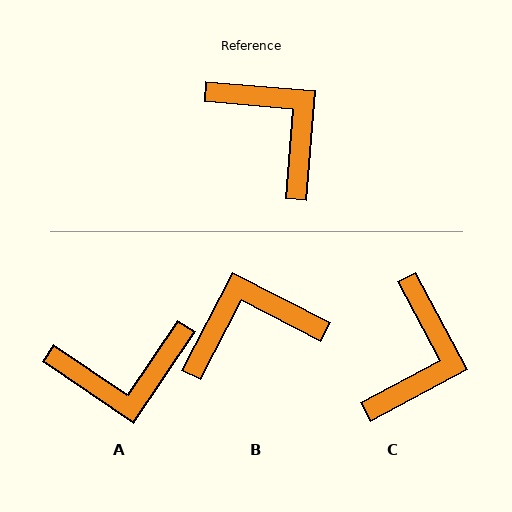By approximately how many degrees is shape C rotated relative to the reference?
Approximately 57 degrees clockwise.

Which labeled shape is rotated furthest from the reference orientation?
A, about 119 degrees away.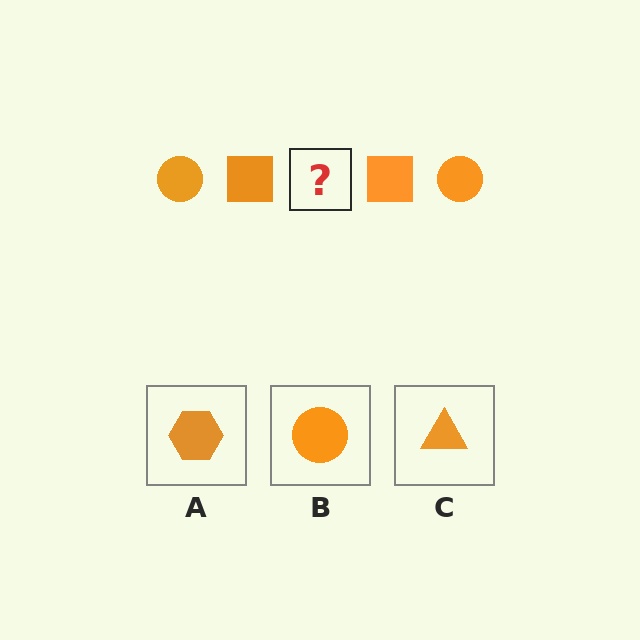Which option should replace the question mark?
Option B.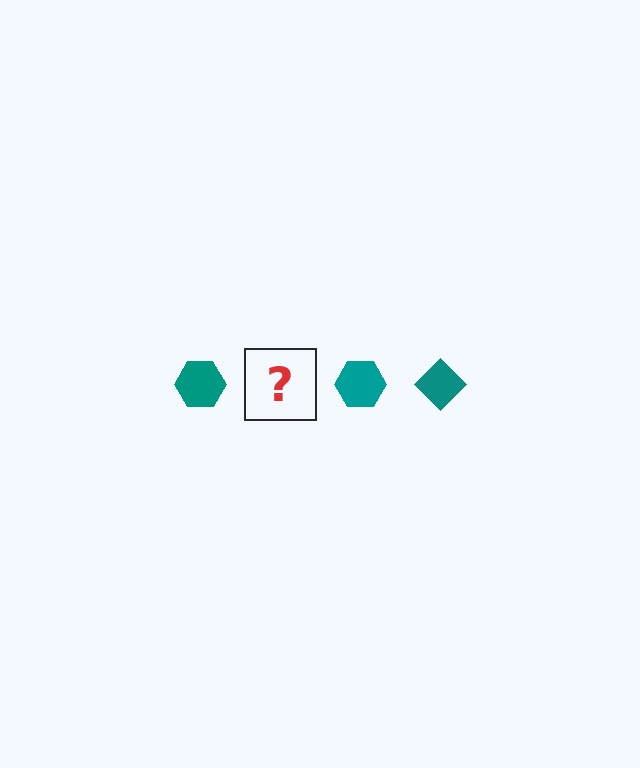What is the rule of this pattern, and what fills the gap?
The rule is that the pattern cycles through hexagon, diamond shapes in teal. The gap should be filled with a teal diamond.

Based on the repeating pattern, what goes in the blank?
The blank should be a teal diamond.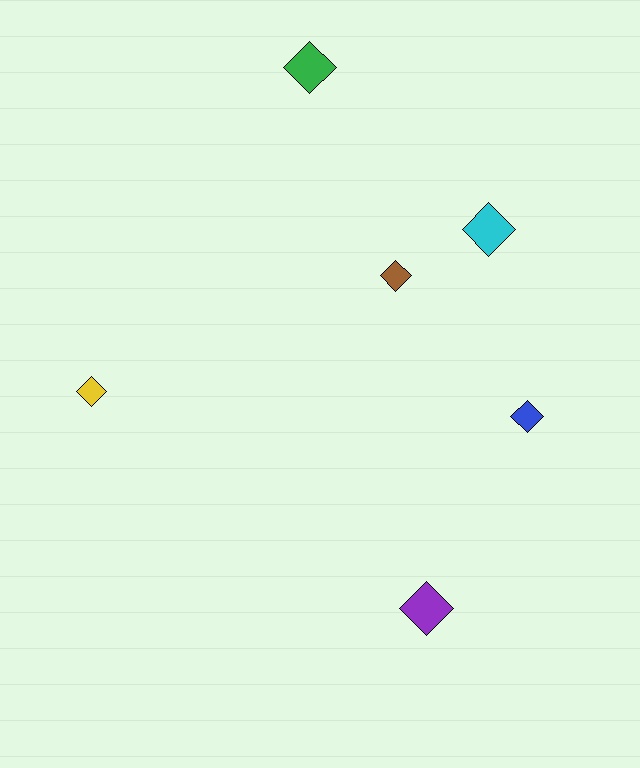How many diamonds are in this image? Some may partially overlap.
There are 6 diamonds.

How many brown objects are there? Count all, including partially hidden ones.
There is 1 brown object.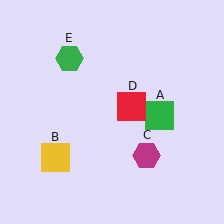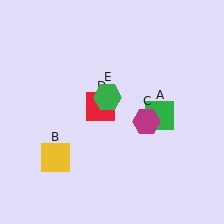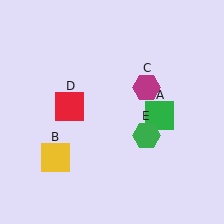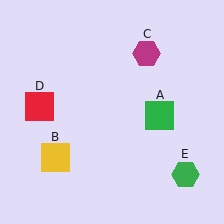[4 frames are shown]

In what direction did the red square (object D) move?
The red square (object D) moved left.